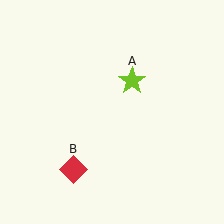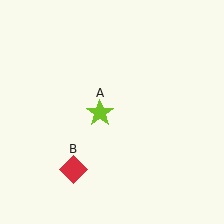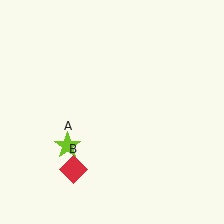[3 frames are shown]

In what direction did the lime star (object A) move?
The lime star (object A) moved down and to the left.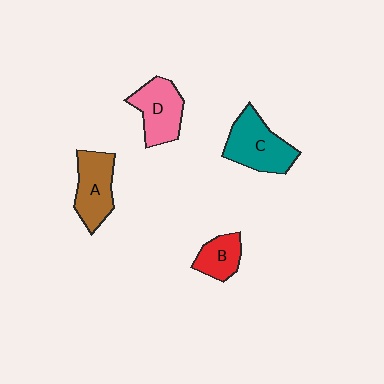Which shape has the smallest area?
Shape B (red).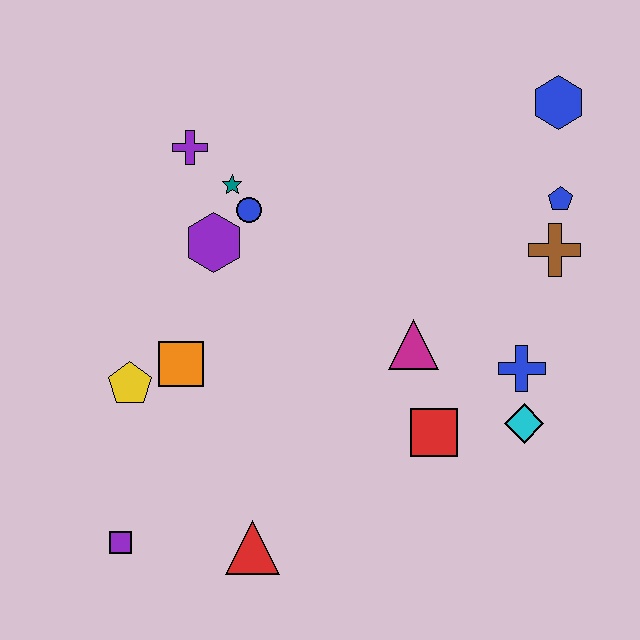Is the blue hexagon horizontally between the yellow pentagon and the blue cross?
No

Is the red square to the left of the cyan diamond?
Yes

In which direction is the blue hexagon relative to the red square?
The blue hexagon is above the red square.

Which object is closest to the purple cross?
The teal star is closest to the purple cross.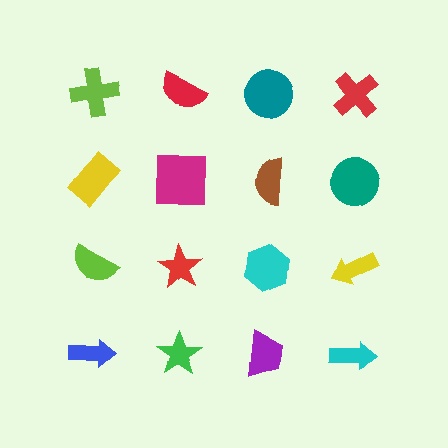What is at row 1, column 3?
A teal circle.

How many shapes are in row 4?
4 shapes.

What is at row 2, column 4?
A teal circle.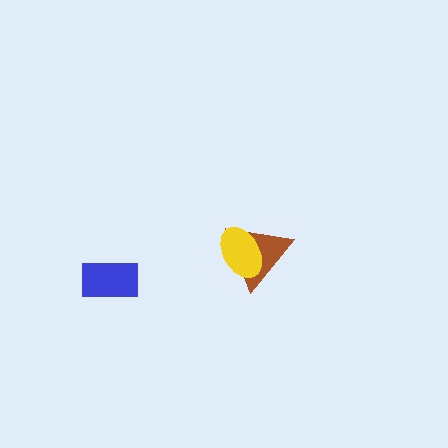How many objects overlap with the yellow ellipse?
1 object overlaps with the yellow ellipse.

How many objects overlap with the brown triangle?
1 object overlaps with the brown triangle.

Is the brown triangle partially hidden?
Yes, it is partially covered by another shape.